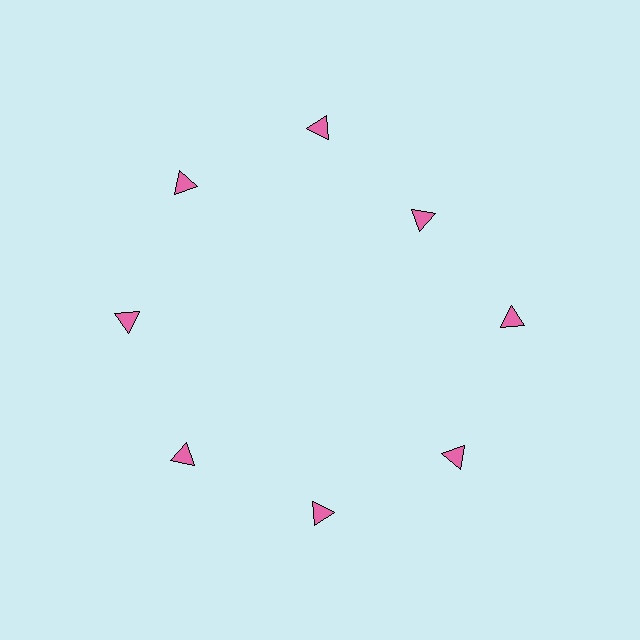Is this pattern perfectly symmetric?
No. The 8 pink triangles are arranged in a ring, but one element near the 2 o'clock position is pulled inward toward the center, breaking the 8-fold rotational symmetry.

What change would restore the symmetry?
The symmetry would be restored by moving it outward, back onto the ring so that all 8 triangles sit at equal angles and equal distance from the center.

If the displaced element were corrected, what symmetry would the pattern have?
It would have 8-fold rotational symmetry — the pattern would map onto itself every 45 degrees.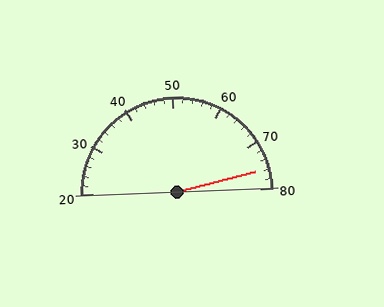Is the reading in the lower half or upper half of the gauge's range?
The reading is in the upper half of the range (20 to 80).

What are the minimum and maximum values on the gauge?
The gauge ranges from 20 to 80.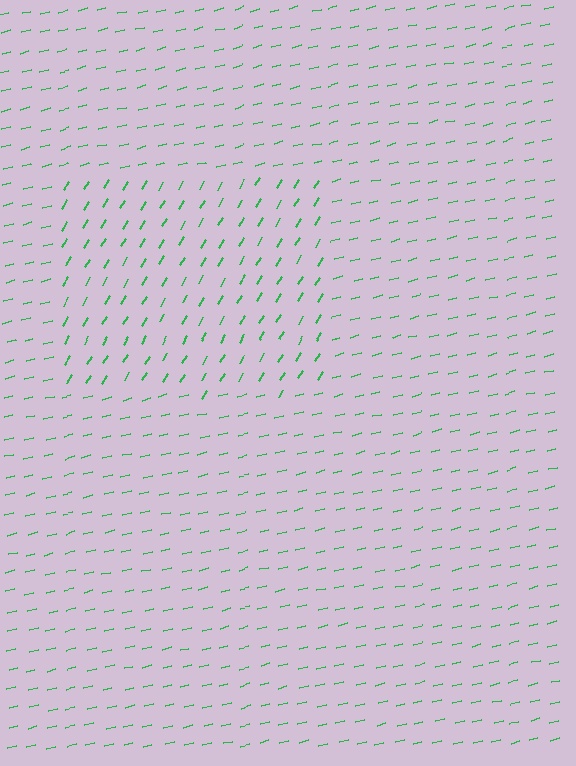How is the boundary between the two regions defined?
The boundary is defined purely by a change in line orientation (approximately 45 degrees difference). All lines are the same color and thickness.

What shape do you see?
I see a rectangle.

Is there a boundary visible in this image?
Yes, there is a texture boundary formed by a change in line orientation.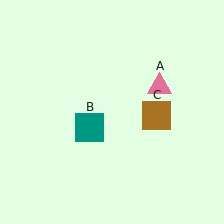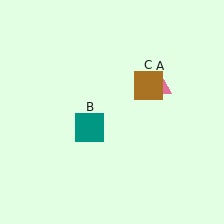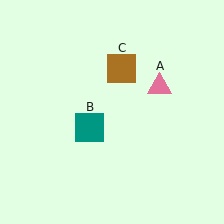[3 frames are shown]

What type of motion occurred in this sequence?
The brown square (object C) rotated counterclockwise around the center of the scene.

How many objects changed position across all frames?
1 object changed position: brown square (object C).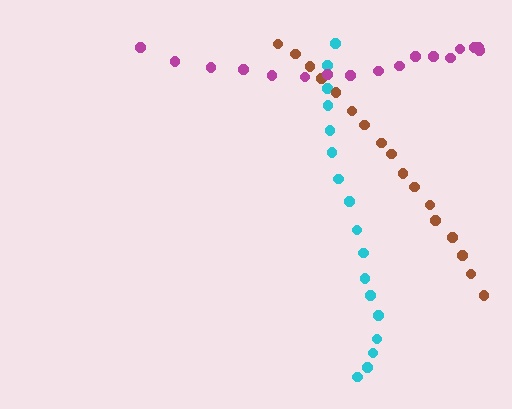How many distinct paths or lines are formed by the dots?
There are 3 distinct paths.